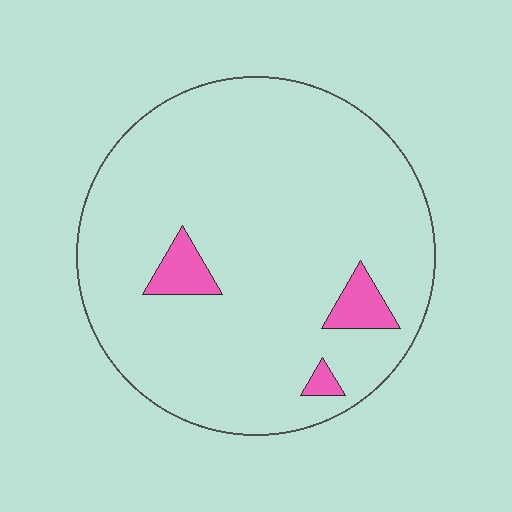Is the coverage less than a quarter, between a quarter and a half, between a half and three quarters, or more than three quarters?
Less than a quarter.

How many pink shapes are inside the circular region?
3.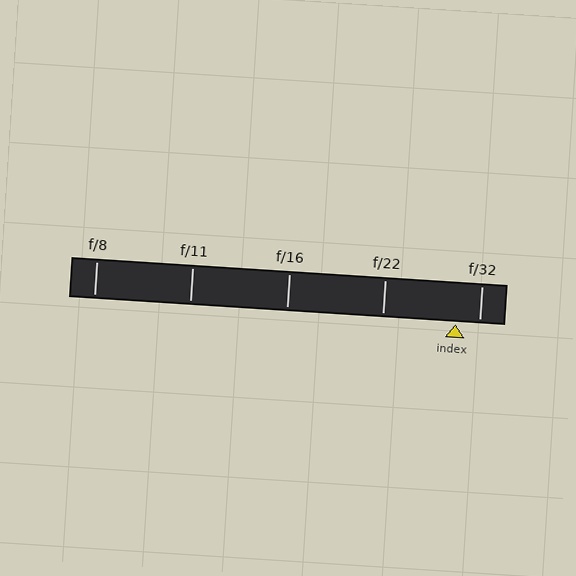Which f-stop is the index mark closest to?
The index mark is closest to f/32.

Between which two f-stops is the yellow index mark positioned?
The index mark is between f/22 and f/32.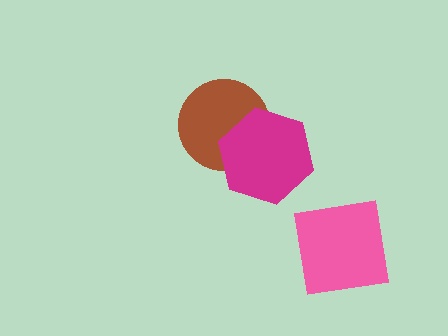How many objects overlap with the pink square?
0 objects overlap with the pink square.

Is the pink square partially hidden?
No, no other shape covers it.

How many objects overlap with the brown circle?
1 object overlaps with the brown circle.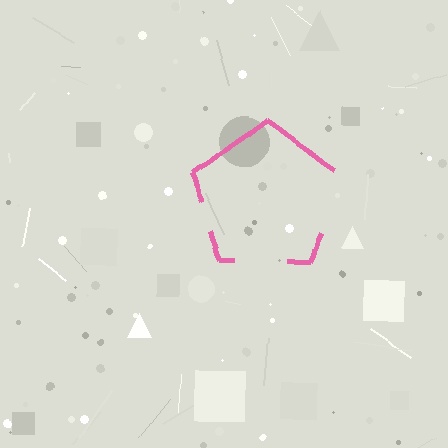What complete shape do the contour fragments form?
The contour fragments form a pentagon.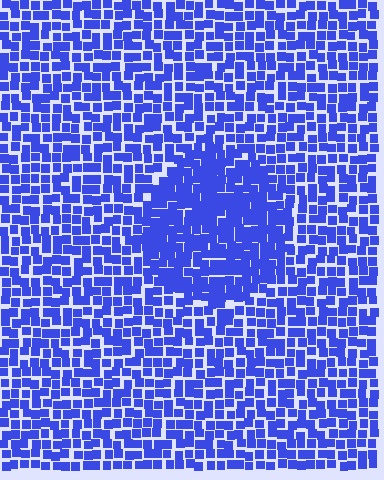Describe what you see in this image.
The image contains small blue elements arranged at two different densities. A circle-shaped region is visible where the elements are more densely packed than the surrounding area.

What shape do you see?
I see a circle.